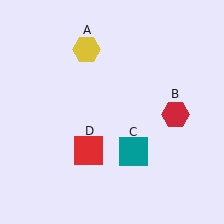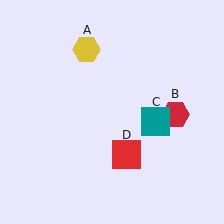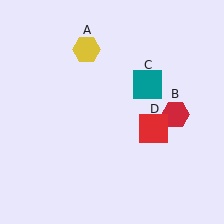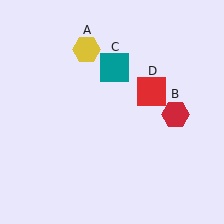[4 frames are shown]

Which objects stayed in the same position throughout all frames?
Yellow hexagon (object A) and red hexagon (object B) remained stationary.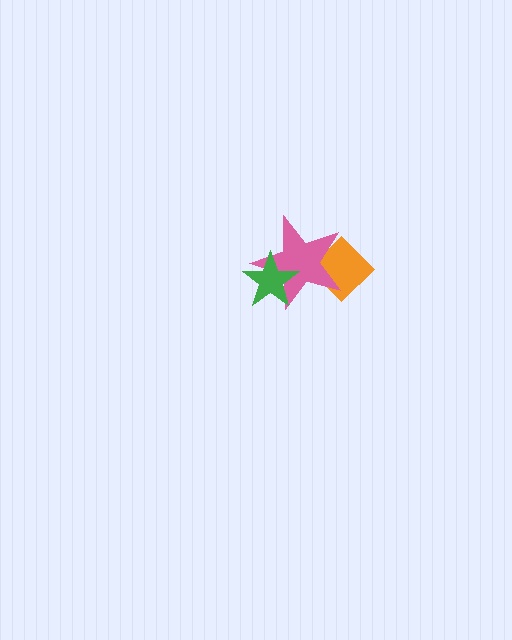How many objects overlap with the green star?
1 object overlaps with the green star.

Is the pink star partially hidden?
Yes, it is partially covered by another shape.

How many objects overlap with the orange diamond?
1 object overlaps with the orange diamond.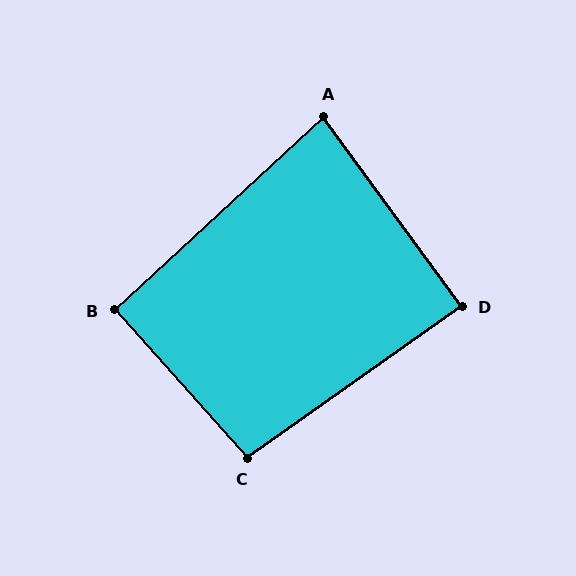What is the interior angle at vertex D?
Approximately 89 degrees (approximately right).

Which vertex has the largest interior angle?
C, at approximately 96 degrees.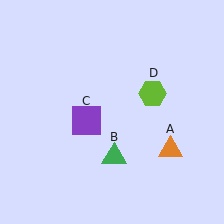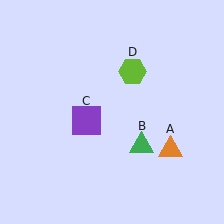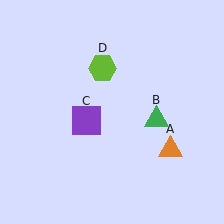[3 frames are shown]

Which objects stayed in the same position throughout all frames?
Orange triangle (object A) and purple square (object C) remained stationary.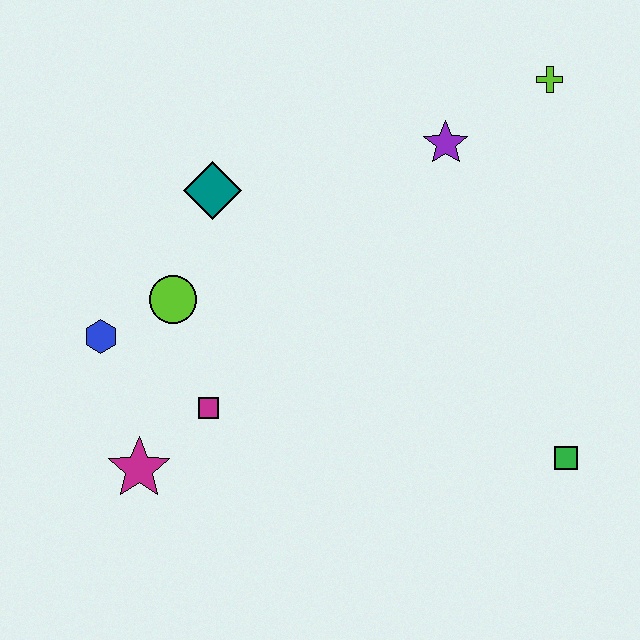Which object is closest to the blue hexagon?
The lime circle is closest to the blue hexagon.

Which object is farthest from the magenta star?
The lime cross is farthest from the magenta star.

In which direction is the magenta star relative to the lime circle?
The magenta star is below the lime circle.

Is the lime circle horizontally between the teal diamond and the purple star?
No